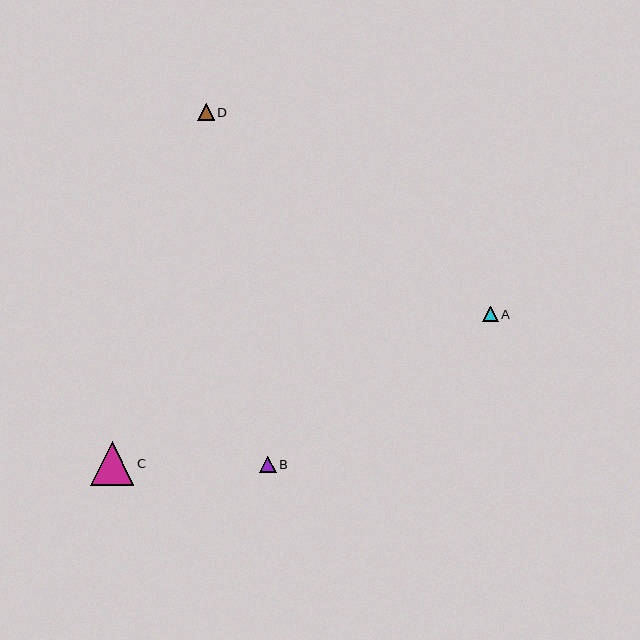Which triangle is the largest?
Triangle C is the largest with a size of approximately 44 pixels.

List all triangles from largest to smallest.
From largest to smallest: C, D, B, A.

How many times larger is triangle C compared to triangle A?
Triangle C is approximately 2.8 times the size of triangle A.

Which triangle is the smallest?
Triangle A is the smallest with a size of approximately 16 pixels.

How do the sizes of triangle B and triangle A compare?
Triangle B and triangle A are approximately the same size.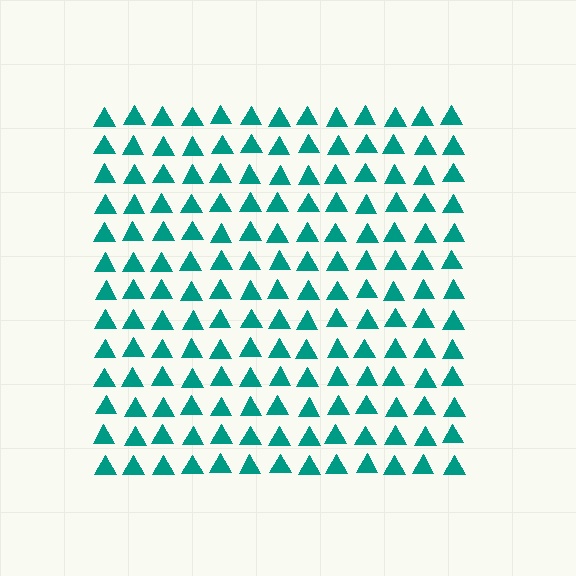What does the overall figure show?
The overall figure shows a square.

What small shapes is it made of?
It is made of small triangles.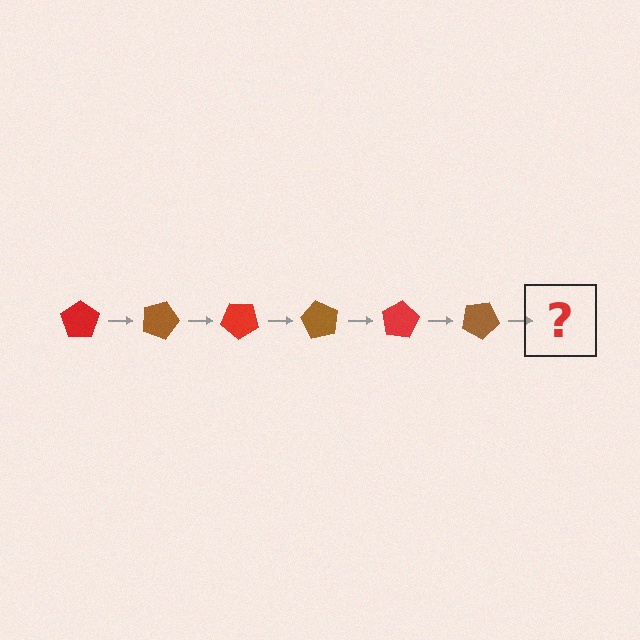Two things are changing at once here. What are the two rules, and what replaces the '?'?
The two rules are that it rotates 20 degrees each step and the color cycles through red and brown. The '?' should be a red pentagon, rotated 120 degrees from the start.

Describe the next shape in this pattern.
It should be a red pentagon, rotated 120 degrees from the start.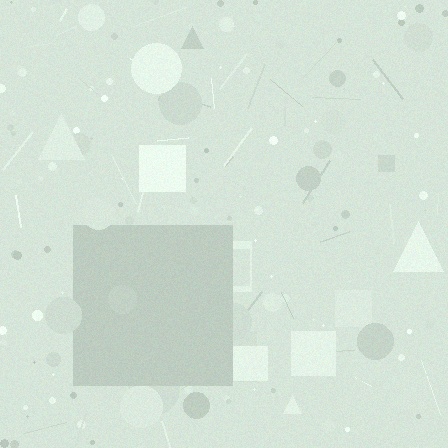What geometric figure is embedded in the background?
A square is embedded in the background.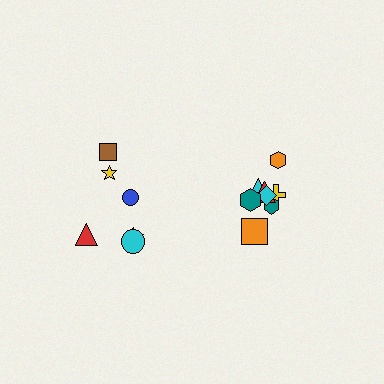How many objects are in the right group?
There are 8 objects.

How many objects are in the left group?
There are 6 objects.